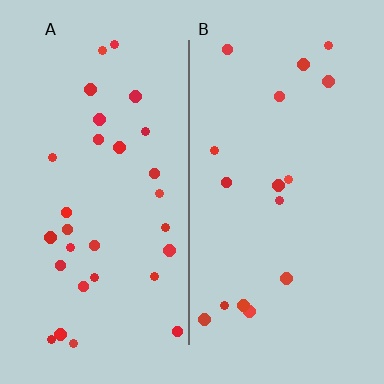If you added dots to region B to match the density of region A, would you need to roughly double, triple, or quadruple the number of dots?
Approximately double.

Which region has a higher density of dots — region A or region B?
A (the left).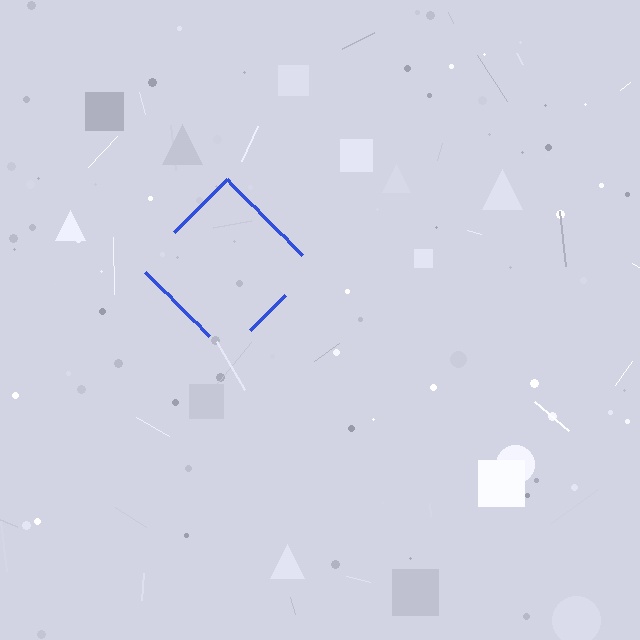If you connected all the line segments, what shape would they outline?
They would outline a diamond.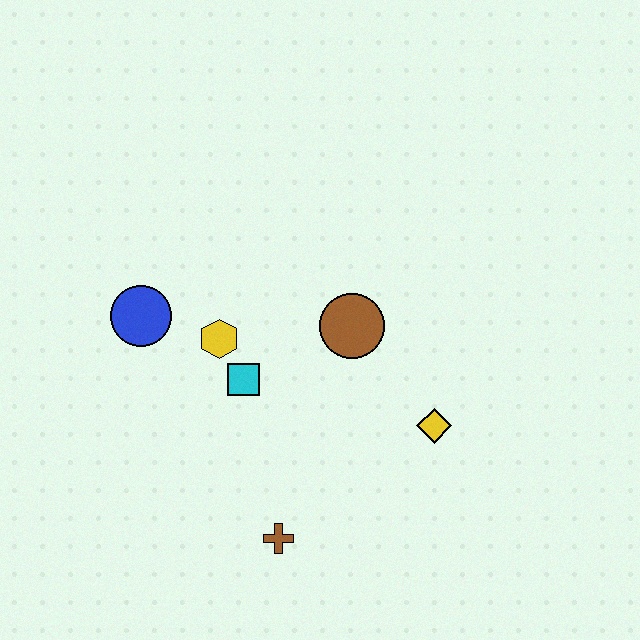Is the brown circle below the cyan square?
No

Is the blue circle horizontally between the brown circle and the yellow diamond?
No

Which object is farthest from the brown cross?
The blue circle is farthest from the brown cross.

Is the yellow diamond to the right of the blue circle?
Yes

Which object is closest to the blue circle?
The yellow hexagon is closest to the blue circle.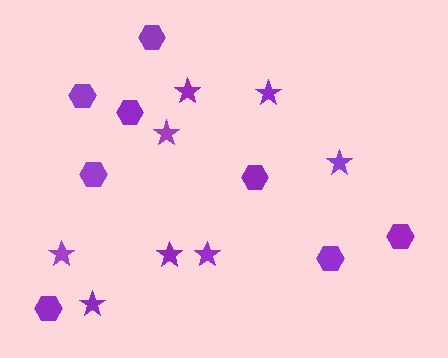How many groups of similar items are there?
There are 2 groups: one group of hexagons (8) and one group of stars (8).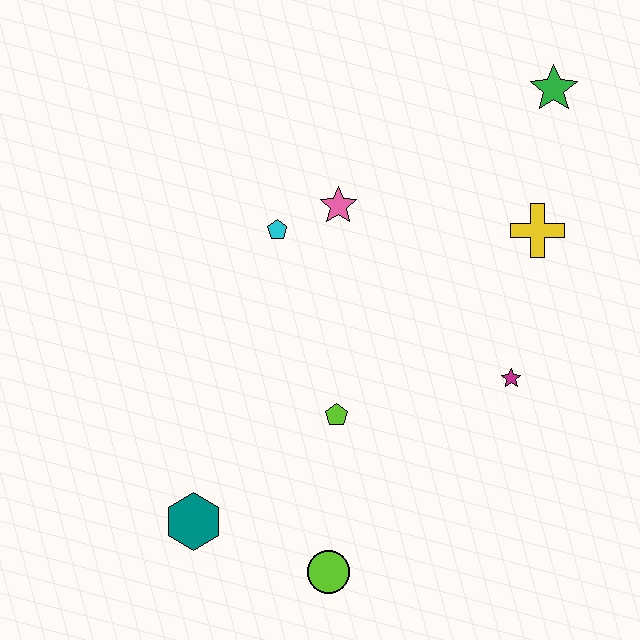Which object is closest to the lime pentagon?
The lime circle is closest to the lime pentagon.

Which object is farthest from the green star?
The teal hexagon is farthest from the green star.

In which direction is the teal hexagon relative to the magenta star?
The teal hexagon is to the left of the magenta star.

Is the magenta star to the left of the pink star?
No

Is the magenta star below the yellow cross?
Yes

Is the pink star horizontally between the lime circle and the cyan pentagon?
No